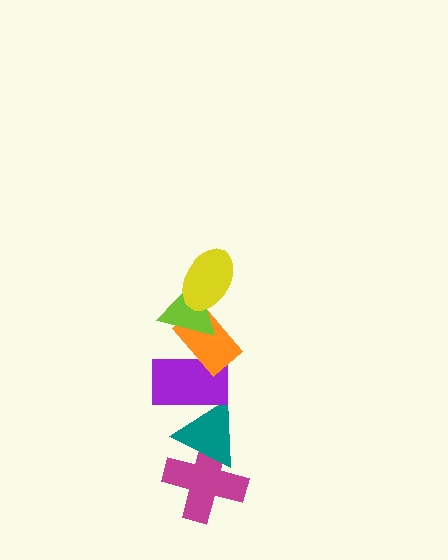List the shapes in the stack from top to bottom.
From top to bottom: the yellow ellipse, the lime triangle, the orange rectangle, the purple rectangle, the teal triangle, the magenta cross.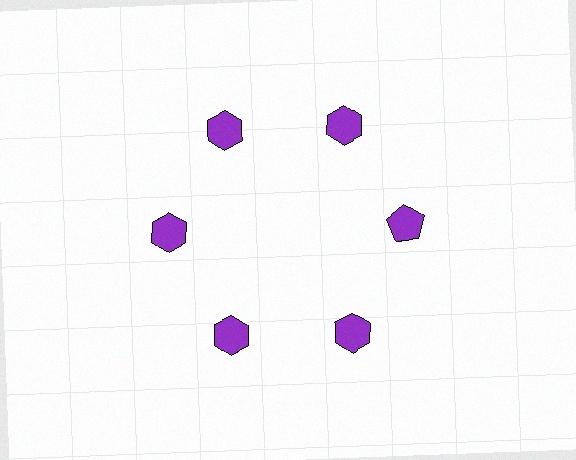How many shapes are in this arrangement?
There are 6 shapes arranged in a ring pattern.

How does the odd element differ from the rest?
It has a different shape: pentagon instead of hexagon.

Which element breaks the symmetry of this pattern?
The purple pentagon at roughly the 3 o'clock position breaks the symmetry. All other shapes are purple hexagons.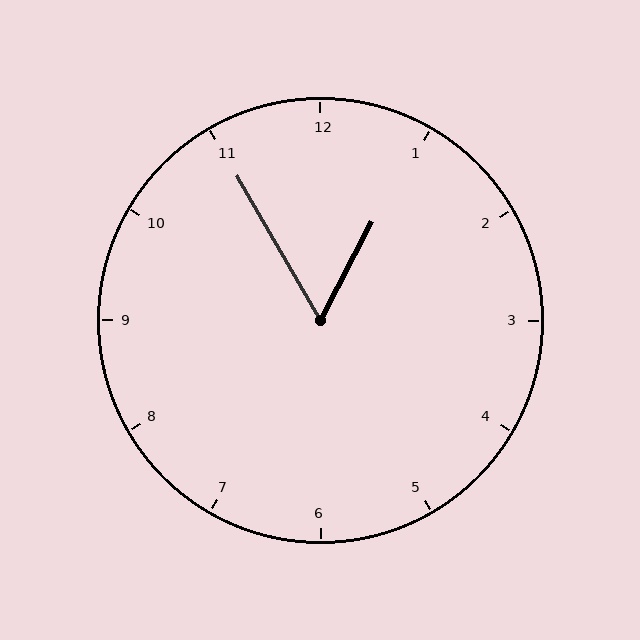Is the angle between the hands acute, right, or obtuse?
It is acute.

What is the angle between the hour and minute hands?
Approximately 58 degrees.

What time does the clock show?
12:55.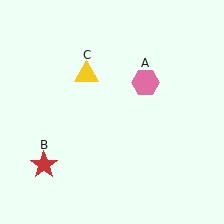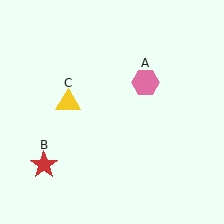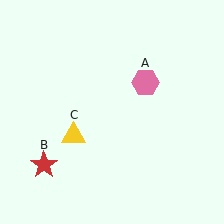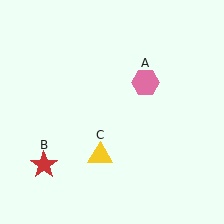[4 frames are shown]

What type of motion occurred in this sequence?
The yellow triangle (object C) rotated counterclockwise around the center of the scene.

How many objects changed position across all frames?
1 object changed position: yellow triangle (object C).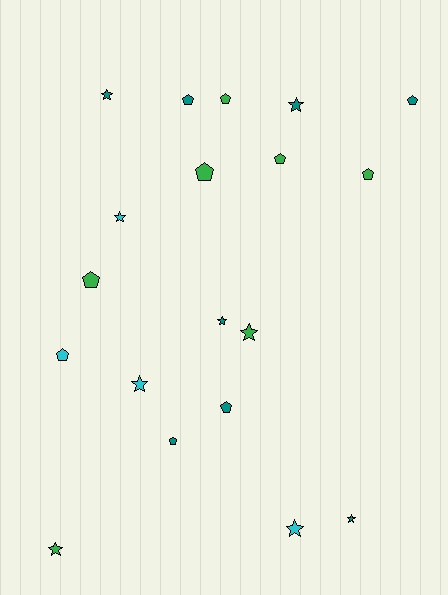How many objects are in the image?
There are 19 objects.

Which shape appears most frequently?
Pentagon, with 10 objects.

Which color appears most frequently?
Teal, with 8 objects.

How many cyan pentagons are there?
There is 1 cyan pentagon.